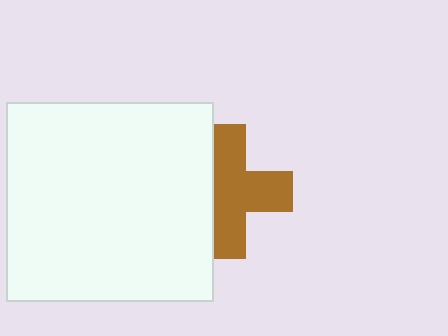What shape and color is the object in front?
The object in front is a white rectangle.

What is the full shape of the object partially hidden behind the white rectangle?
The partially hidden object is a brown cross.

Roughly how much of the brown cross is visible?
Most of it is visible (roughly 68%).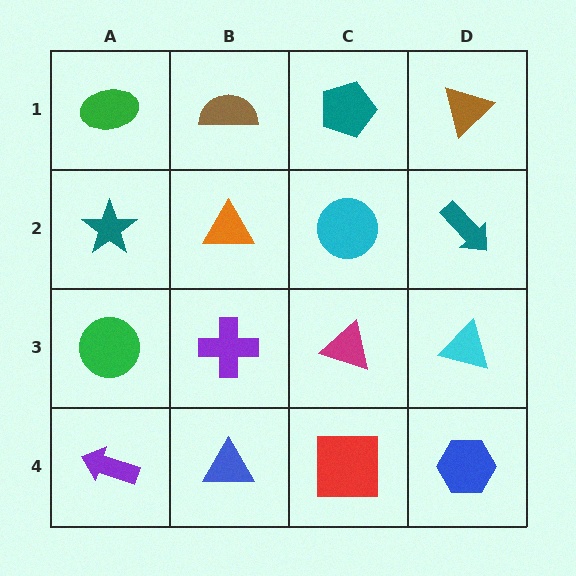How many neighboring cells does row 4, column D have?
2.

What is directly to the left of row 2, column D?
A cyan circle.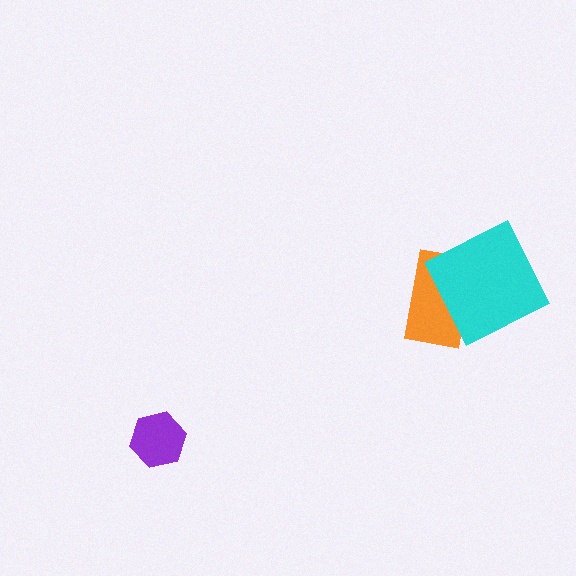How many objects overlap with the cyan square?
1 object overlaps with the cyan square.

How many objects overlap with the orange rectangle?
1 object overlaps with the orange rectangle.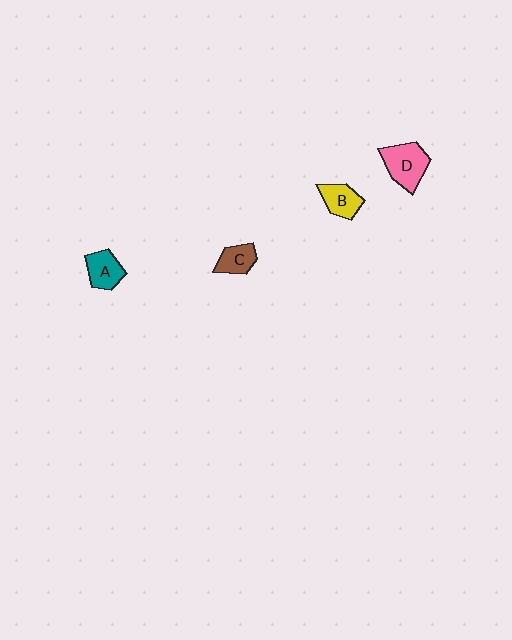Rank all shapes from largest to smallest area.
From largest to smallest: D (pink), A (teal), B (yellow), C (brown).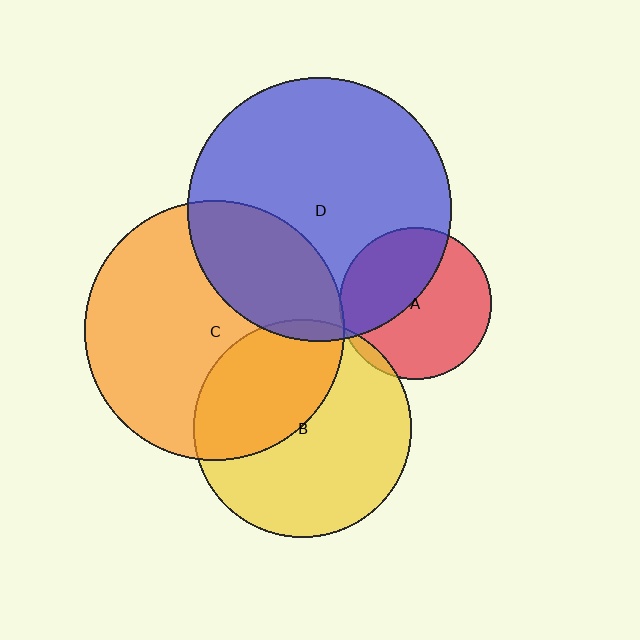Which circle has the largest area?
Circle D (blue).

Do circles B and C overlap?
Yes.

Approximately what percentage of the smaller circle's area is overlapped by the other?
Approximately 40%.